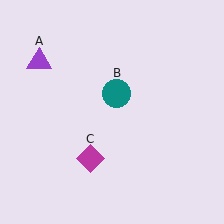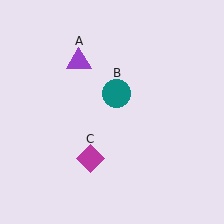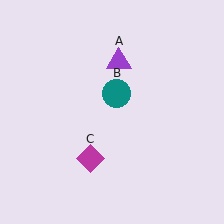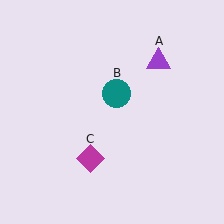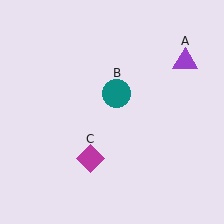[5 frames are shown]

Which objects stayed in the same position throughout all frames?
Teal circle (object B) and magenta diamond (object C) remained stationary.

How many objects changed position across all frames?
1 object changed position: purple triangle (object A).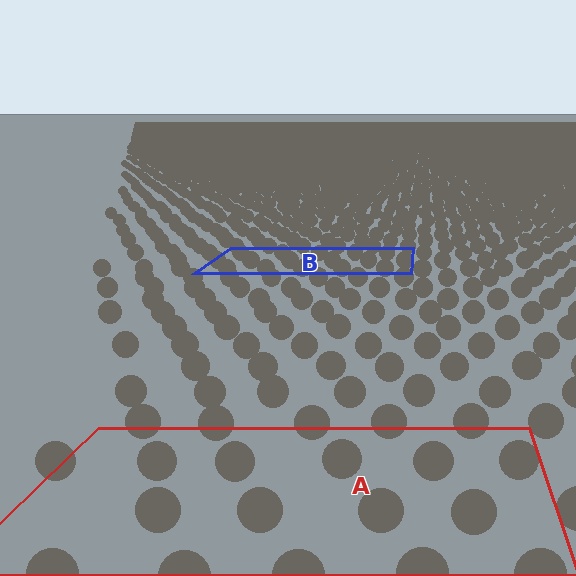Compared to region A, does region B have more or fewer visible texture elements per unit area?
Region B has more texture elements per unit area — they are packed more densely because it is farther away.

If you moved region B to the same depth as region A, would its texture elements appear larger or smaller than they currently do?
They would appear larger. At a closer depth, the same texture elements are projected at a bigger on-screen size.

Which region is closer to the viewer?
Region A is closer. The texture elements there are larger and more spread out.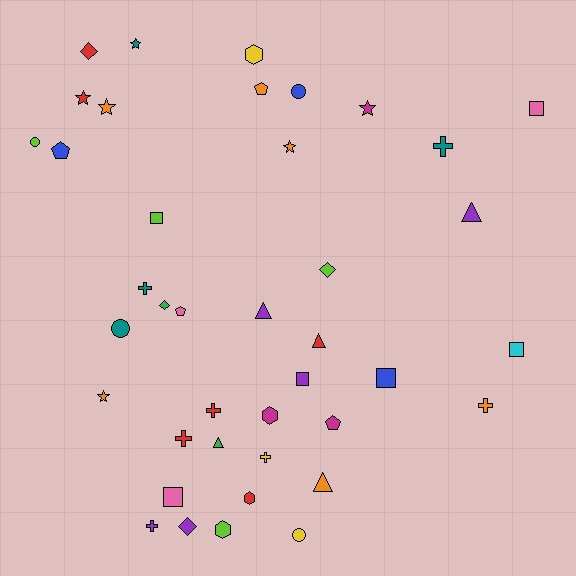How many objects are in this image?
There are 40 objects.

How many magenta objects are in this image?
There are 3 magenta objects.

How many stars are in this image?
There are 6 stars.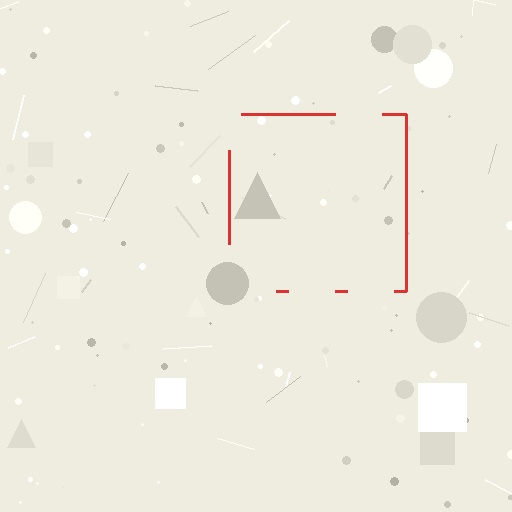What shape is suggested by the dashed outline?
The dashed outline suggests a square.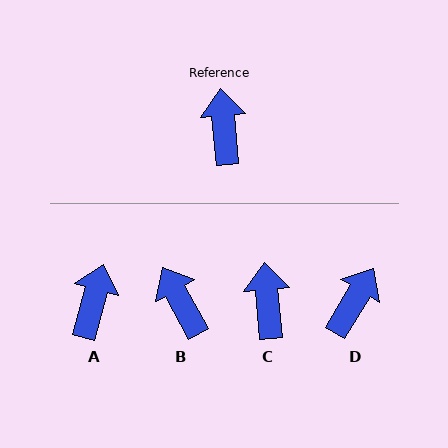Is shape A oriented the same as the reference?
No, it is off by about 20 degrees.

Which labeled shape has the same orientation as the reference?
C.